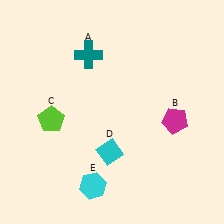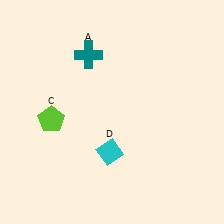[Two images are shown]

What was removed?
The magenta pentagon (B), the cyan hexagon (E) were removed in Image 2.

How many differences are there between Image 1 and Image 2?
There are 2 differences between the two images.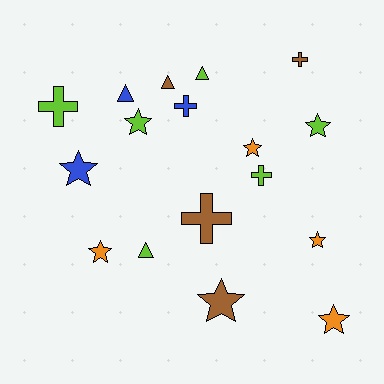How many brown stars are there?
There is 1 brown star.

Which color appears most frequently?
Lime, with 6 objects.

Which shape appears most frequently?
Star, with 8 objects.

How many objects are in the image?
There are 17 objects.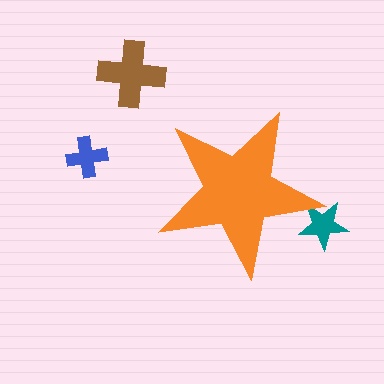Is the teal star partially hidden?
Yes, the teal star is partially hidden behind the orange star.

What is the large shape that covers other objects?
An orange star.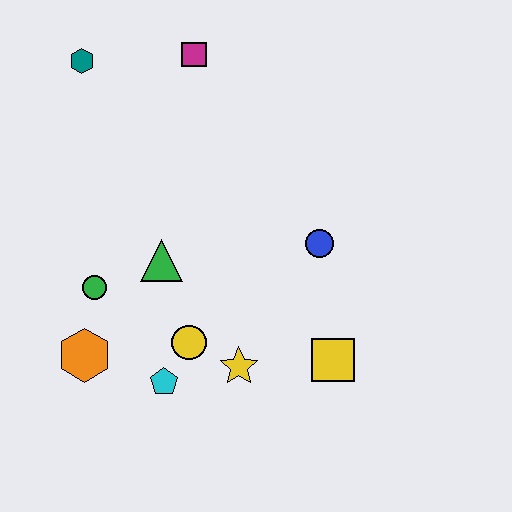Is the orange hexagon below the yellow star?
No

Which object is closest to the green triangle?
The green circle is closest to the green triangle.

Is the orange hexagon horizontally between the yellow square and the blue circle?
No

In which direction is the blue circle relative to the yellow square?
The blue circle is above the yellow square.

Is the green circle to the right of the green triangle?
No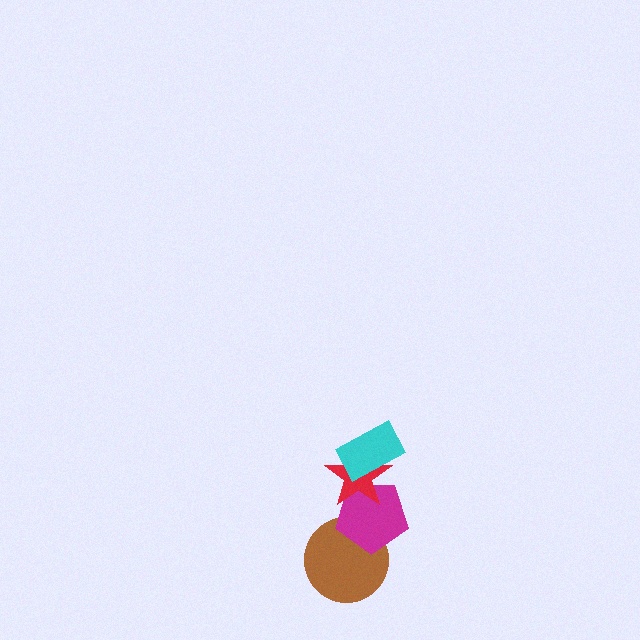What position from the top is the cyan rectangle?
The cyan rectangle is 1st from the top.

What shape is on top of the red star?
The cyan rectangle is on top of the red star.